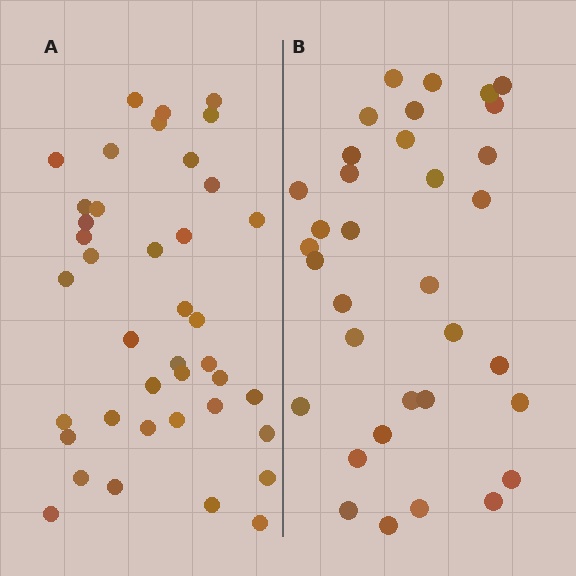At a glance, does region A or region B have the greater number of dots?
Region A (the left region) has more dots.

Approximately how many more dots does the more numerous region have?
Region A has about 6 more dots than region B.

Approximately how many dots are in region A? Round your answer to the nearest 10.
About 40 dots.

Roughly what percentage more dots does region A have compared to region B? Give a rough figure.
About 20% more.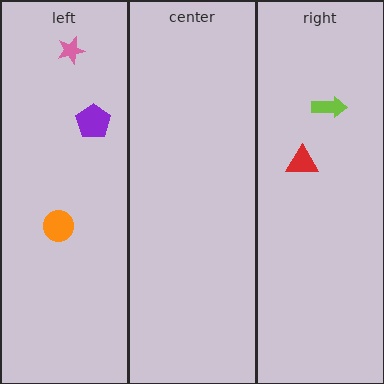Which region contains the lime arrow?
The right region.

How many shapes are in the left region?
3.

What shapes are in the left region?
The pink star, the orange circle, the purple pentagon.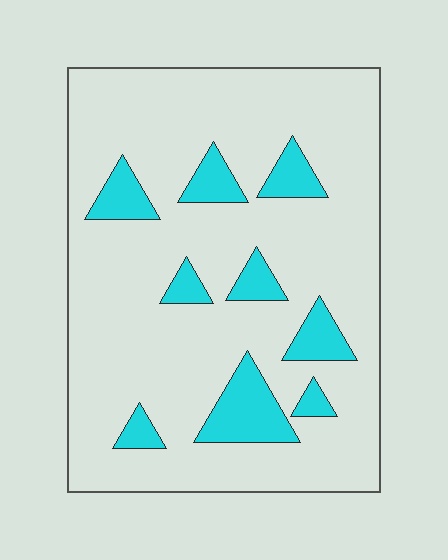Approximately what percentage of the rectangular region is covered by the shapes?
Approximately 15%.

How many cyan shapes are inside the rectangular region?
9.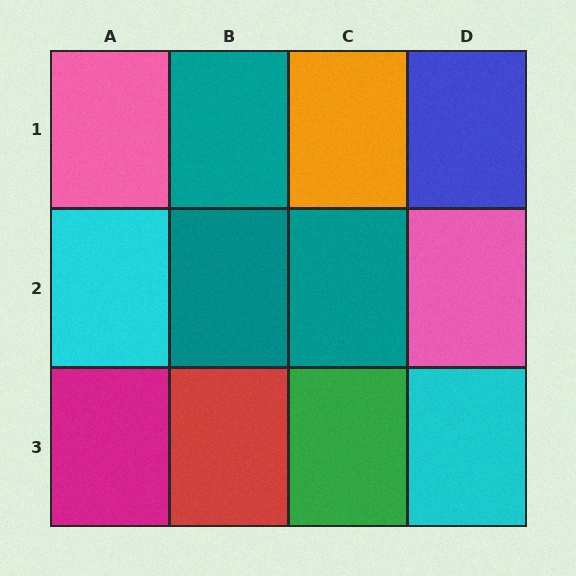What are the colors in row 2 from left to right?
Cyan, teal, teal, pink.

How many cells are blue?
1 cell is blue.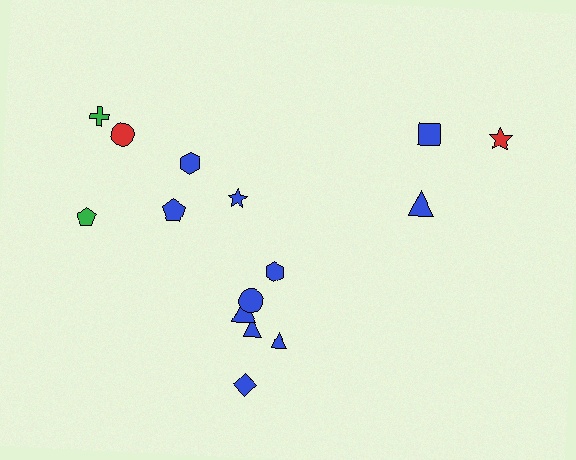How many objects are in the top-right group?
There are 3 objects.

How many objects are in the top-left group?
There are 6 objects.